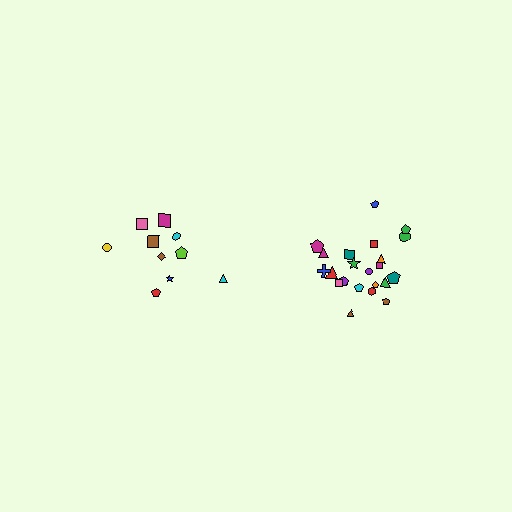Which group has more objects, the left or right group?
The right group.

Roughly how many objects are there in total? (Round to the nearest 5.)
Roughly 30 objects in total.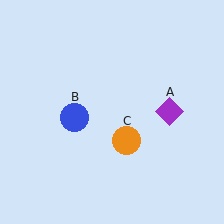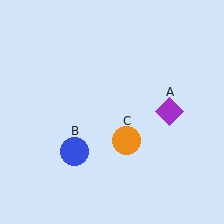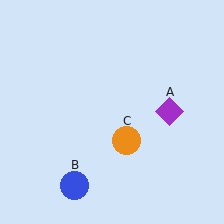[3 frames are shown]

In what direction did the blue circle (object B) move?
The blue circle (object B) moved down.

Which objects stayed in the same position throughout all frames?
Purple diamond (object A) and orange circle (object C) remained stationary.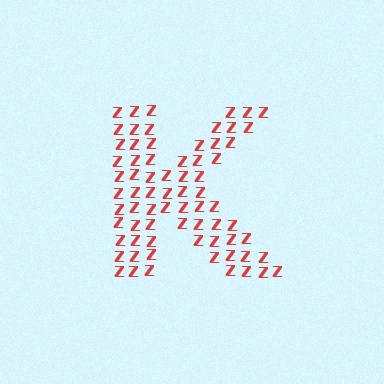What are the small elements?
The small elements are letter Z's.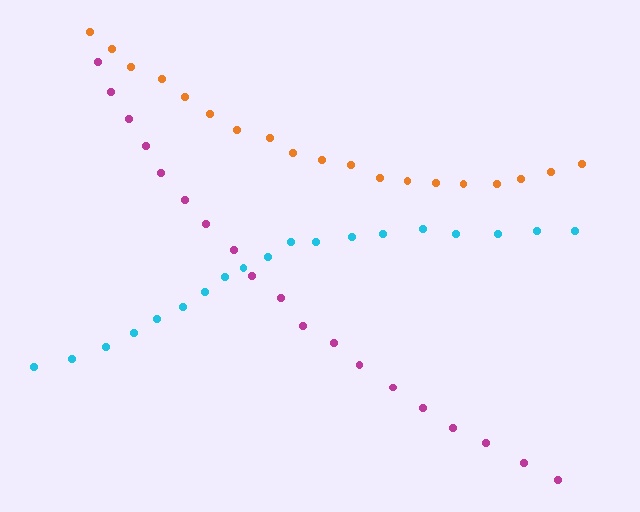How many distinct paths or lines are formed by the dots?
There are 3 distinct paths.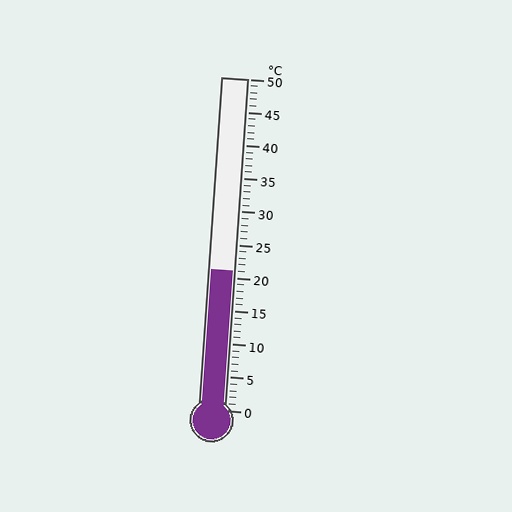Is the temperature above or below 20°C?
The temperature is above 20°C.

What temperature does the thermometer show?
The thermometer shows approximately 21°C.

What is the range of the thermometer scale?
The thermometer scale ranges from 0°C to 50°C.